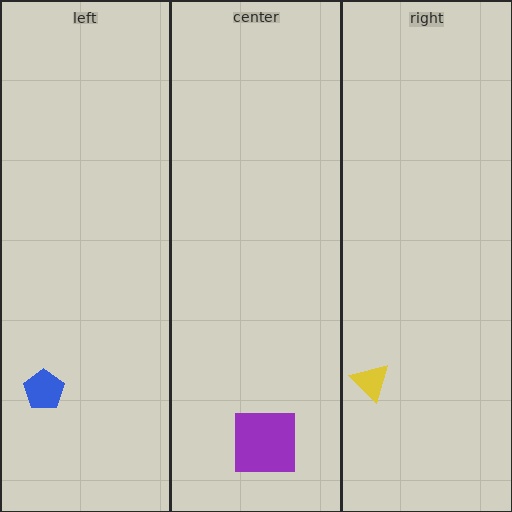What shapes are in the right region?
The yellow triangle.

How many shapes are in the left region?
1.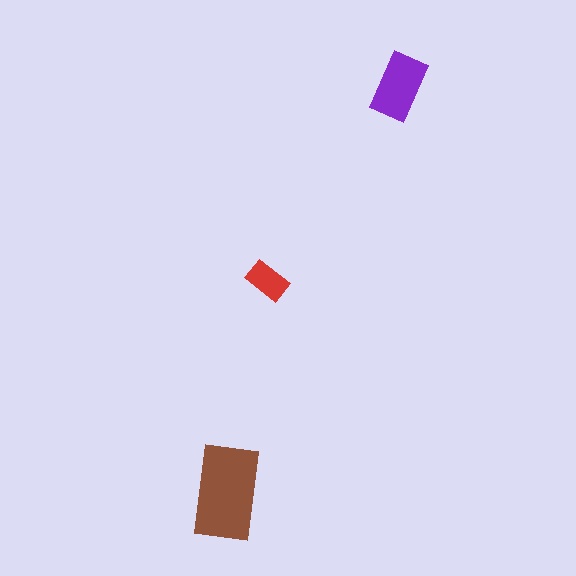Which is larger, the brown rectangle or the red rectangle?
The brown one.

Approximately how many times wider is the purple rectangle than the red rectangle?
About 1.5 times wider.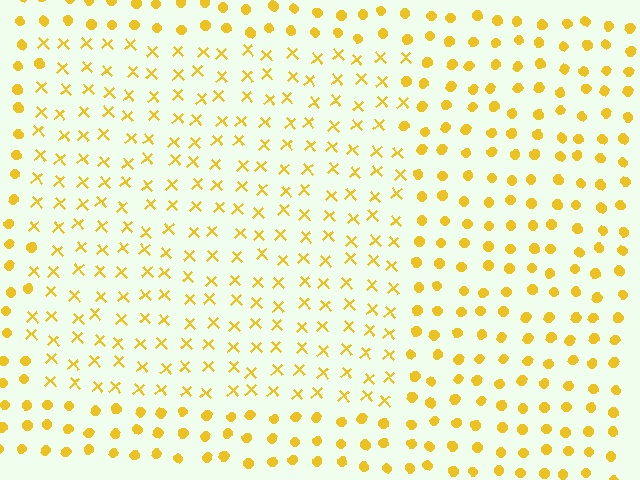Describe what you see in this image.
The image is filled with small yellow elements arranged in a uniform grid. A rectangle-shaped region contains X marks, while the surrounding area contains circles. The boundary is defined purely by the change in element shape.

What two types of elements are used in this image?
The image uses X marks inside the rectangle region and circles outside it.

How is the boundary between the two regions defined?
The boundary is defined by a change in element shape: X marks inside vs. circles outside. All elements share the same color and spacing.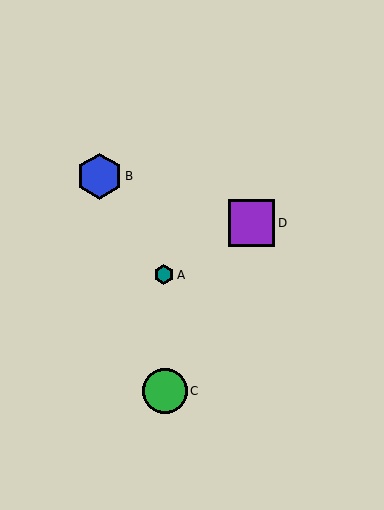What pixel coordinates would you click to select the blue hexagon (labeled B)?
Click at (99, 176) to select the blue hexagon B.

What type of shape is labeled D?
Shape D is a purple square.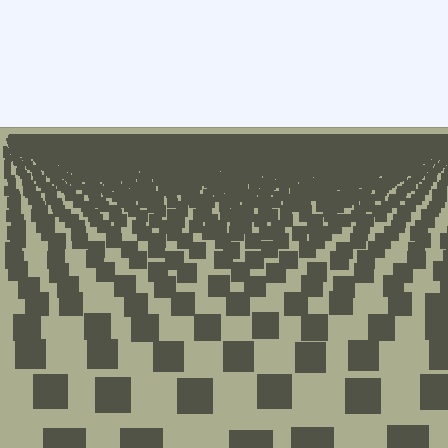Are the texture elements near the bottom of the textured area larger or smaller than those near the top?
Larger. Near the bottom, elements are closer to the viewer and appear at a bigger on-screen size.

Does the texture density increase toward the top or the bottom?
Density increases toward the top.